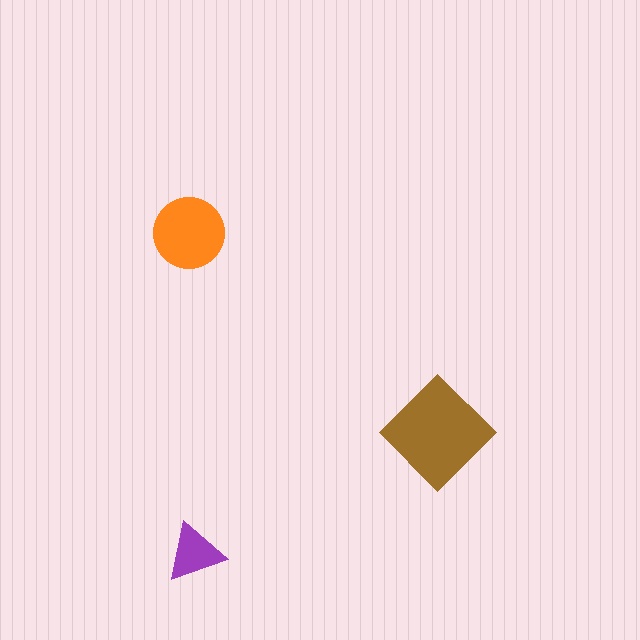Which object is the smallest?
The purple triangle.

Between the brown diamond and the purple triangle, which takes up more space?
The brown diamond.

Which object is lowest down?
The purple triangle is bottommost.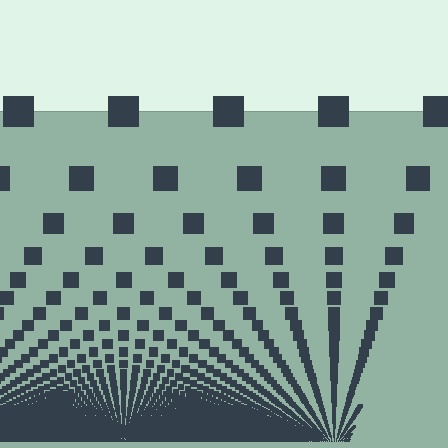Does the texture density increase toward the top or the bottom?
Density increases toward the bottom.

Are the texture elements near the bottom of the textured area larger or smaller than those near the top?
Smaller. The gradient is inverted — elements near the bottom are smaller and denser.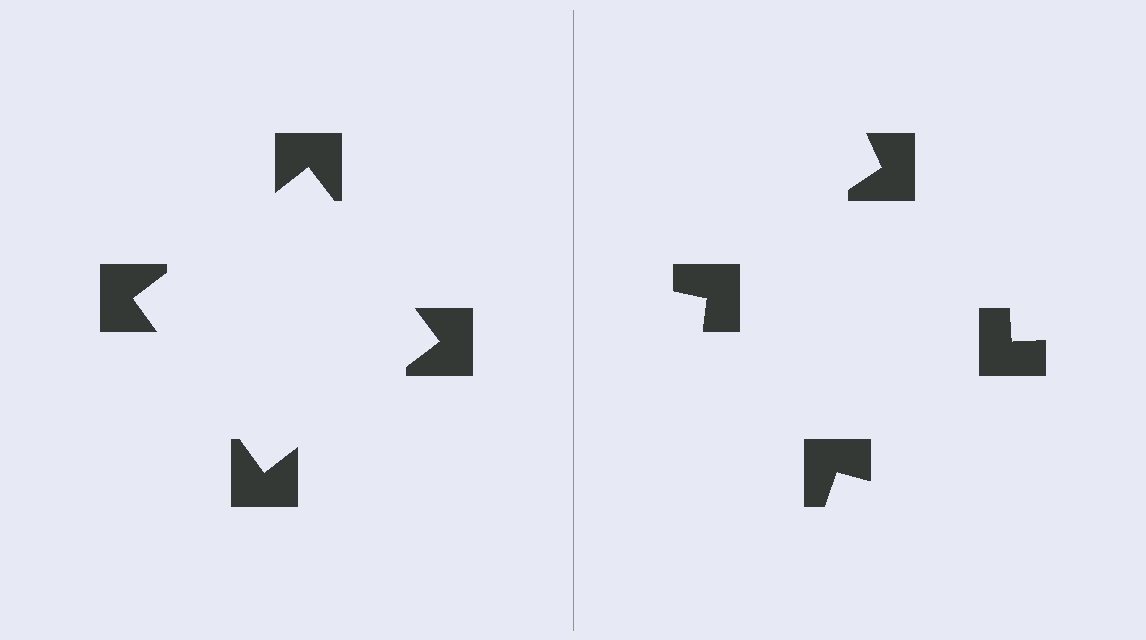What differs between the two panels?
The notched squares are positioned identically on both sides; only the wedge orientations differ. On the left they align to a square; on the right they are misaligned.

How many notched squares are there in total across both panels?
8 — 4 on each side.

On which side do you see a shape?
An illusory square appears on the left side. On the right side the wedge cuts are rotated, so no coherent shape forms.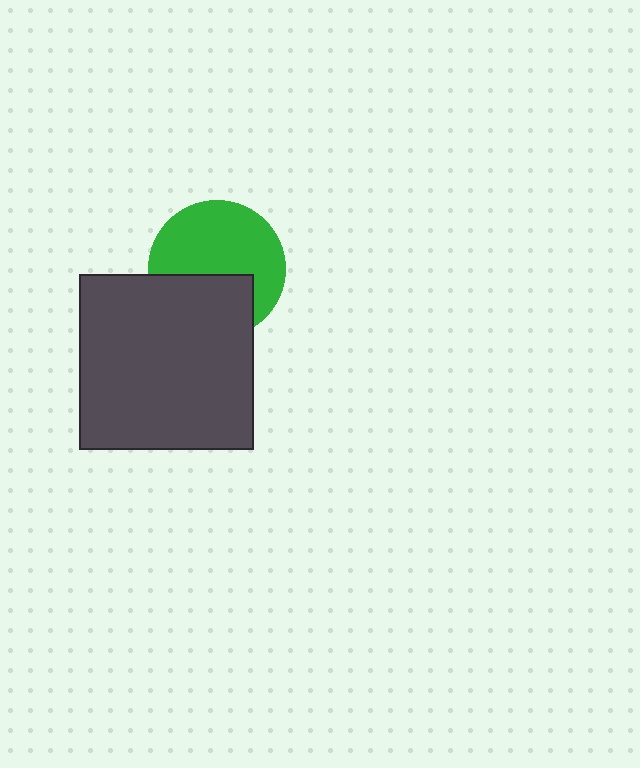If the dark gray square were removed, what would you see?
You would see the complete green circle.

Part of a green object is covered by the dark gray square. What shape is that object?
It is a circle.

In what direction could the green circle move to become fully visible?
The green circle could move up. That would shift it out from behind the dark gray square entirely.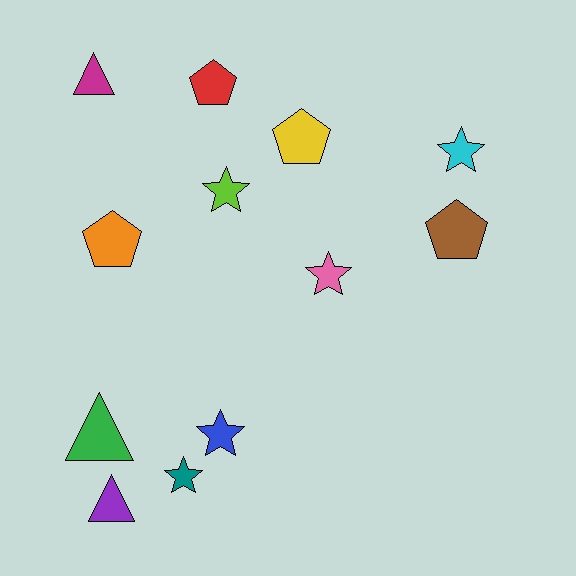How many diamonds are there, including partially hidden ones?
There are no diamonds.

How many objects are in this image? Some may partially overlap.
There are 12 objects.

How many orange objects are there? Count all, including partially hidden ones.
There is 1 orange object.